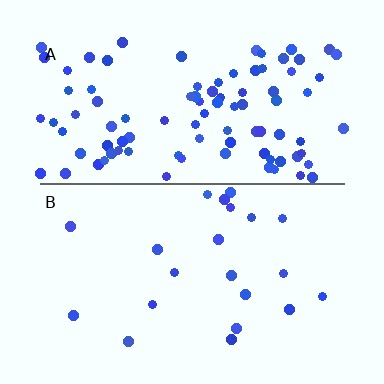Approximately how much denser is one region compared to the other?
Approximately 4.4× — region A over region B.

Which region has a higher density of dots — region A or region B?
A (the top).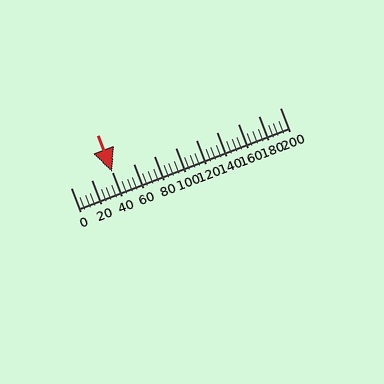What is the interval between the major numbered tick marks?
The major tick marks are spaced 20 units apart.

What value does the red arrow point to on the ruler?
The red arrow points to approximately 40.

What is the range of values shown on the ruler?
The ruler shows values from 0 to 200.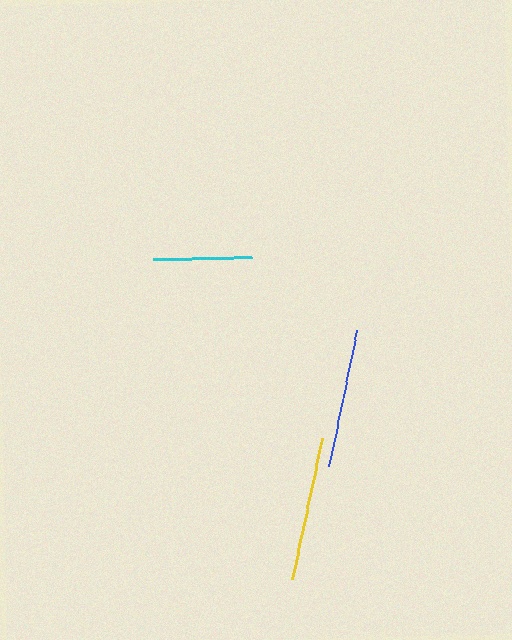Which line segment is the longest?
The yellow line is the longest at approximately 144 pixels.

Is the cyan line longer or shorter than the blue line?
The blue line is longer than the cyan line.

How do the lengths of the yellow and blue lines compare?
The yellow and blue lines are approximately the same length.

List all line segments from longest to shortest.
From longest to shortest: yellow, blue, cyan.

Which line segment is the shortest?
The cyan line is the shortest at approximately 100 pixels.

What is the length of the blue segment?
The blue segment is approximately 139 pixels long.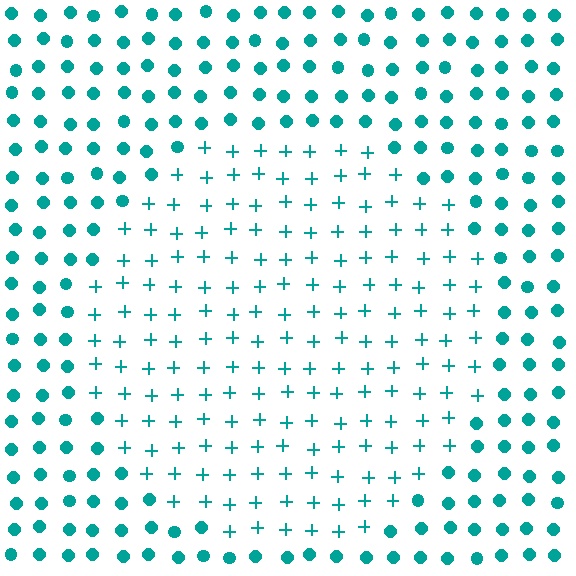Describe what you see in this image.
The image is filled with small teal elements arranged in a uniform grid. A circle-shaped region contains plus signs, while the surrounding area contains circles. The boundary is defined purely by the change in element shape.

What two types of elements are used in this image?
The image uses plus signs inside the circle region and circles outside it.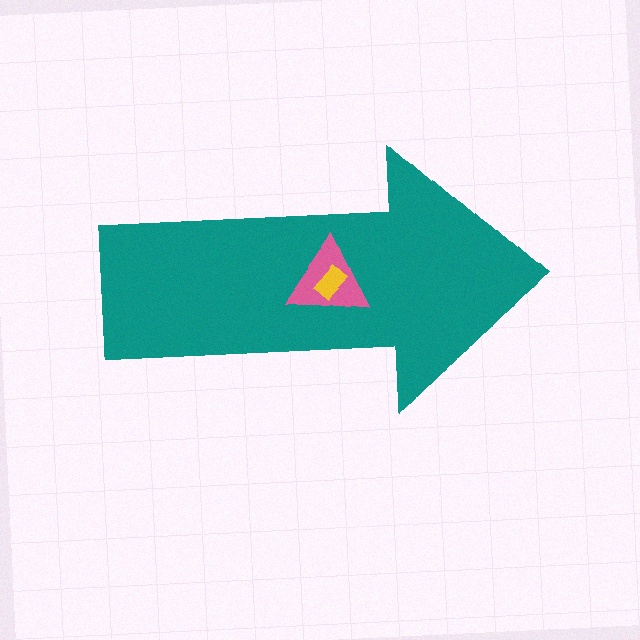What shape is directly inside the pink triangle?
The yellow rectangle.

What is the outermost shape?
The teal arrow.